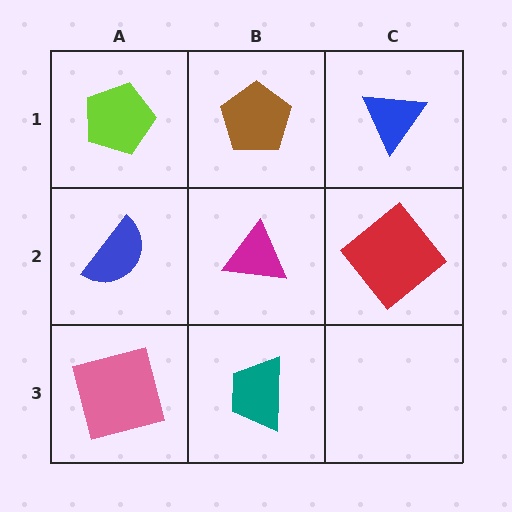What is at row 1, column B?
A brown pentagon.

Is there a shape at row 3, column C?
No, that cell is empty.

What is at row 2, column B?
A magenta triangle.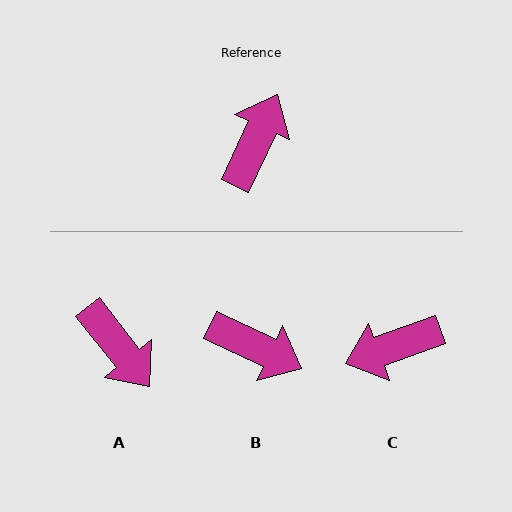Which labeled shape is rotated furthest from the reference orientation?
C, about 135 degrees away.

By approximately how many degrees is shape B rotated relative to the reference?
Approximately 90 degrees clockwise.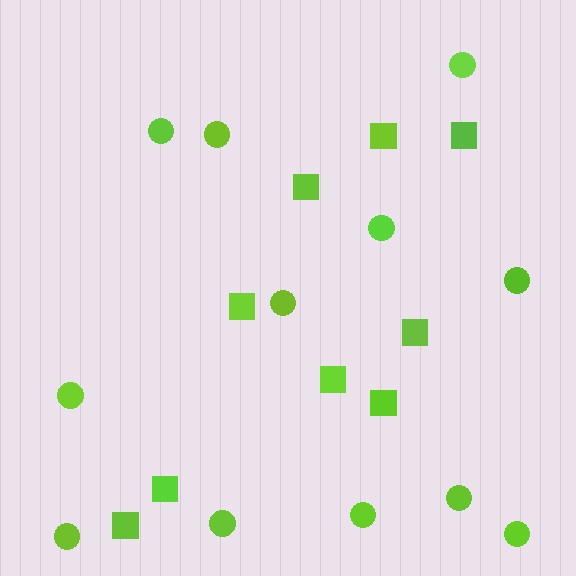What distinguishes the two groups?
There are 2 groups: one group of squares (9) and one group of circles (12).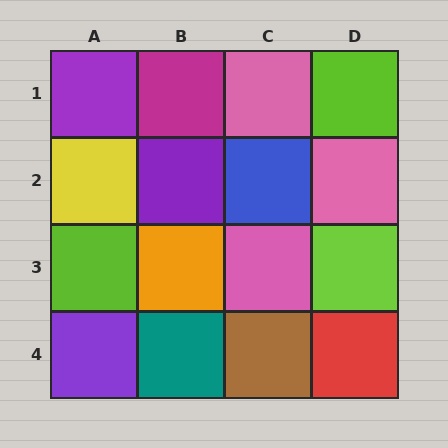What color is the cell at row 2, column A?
Yellow.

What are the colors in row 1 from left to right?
Purple, magenta, pink, lime.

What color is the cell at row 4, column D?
Red.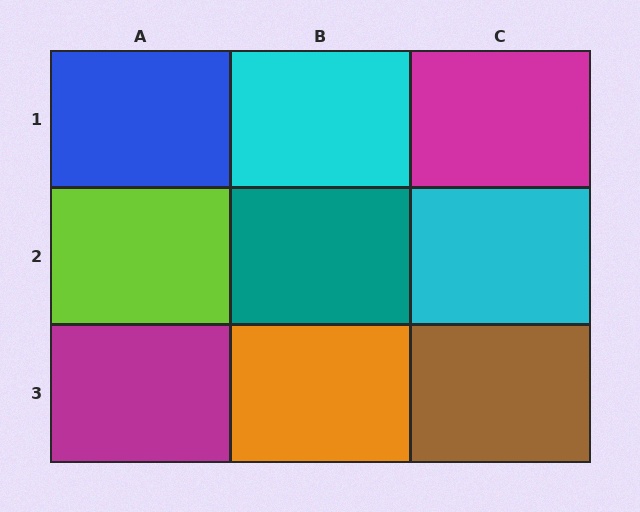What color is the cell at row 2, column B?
Teal.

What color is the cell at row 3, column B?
Orange.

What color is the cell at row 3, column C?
Brown.